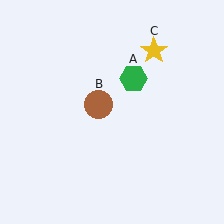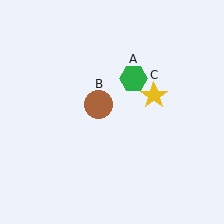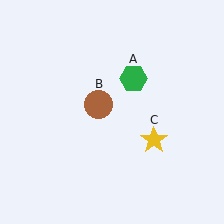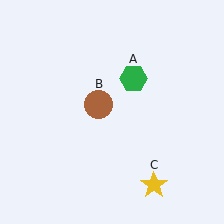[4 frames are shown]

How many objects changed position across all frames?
1 object changed position: yellow star (object C).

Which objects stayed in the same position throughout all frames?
Green hexagon (object A) and brown circle (object B) remained stationary.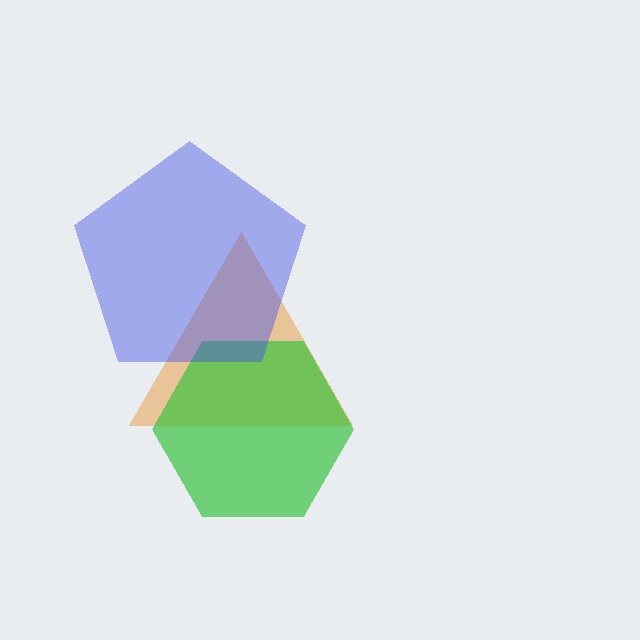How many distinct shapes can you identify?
There are 3 distinct shapes: an orange triangle, a green hexagon, a blue pentagon.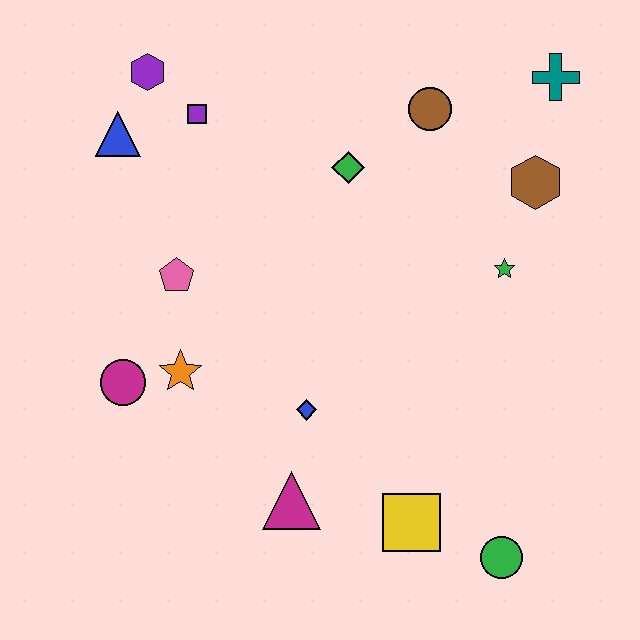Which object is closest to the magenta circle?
The orange star is closest to the magenta circle.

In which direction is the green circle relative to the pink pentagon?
The green circle is to the right of the pink pentagon.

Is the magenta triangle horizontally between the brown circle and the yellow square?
No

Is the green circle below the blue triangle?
Yes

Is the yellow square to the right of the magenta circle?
Yes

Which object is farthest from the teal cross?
The magenta circle is farthest from the teal cross.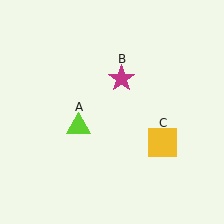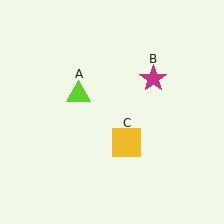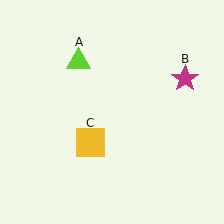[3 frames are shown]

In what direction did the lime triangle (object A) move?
The lime triangle (object A) moved up.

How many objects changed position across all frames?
3 objects changed position: lime triangle (object A), magenta star (object B), yellow square (object C).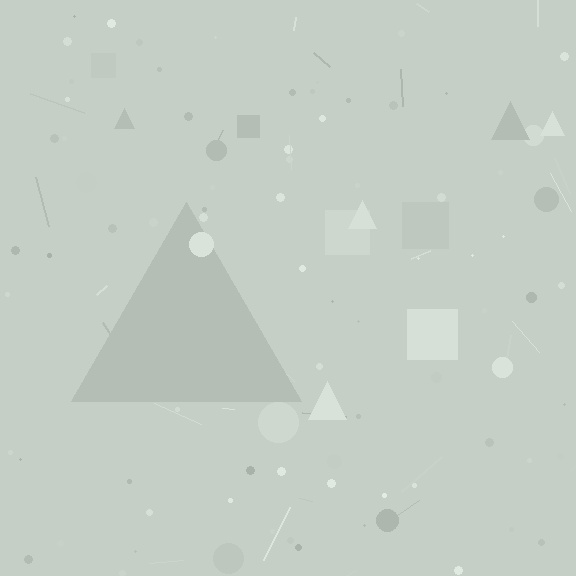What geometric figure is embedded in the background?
A triangle is embedded in the background.